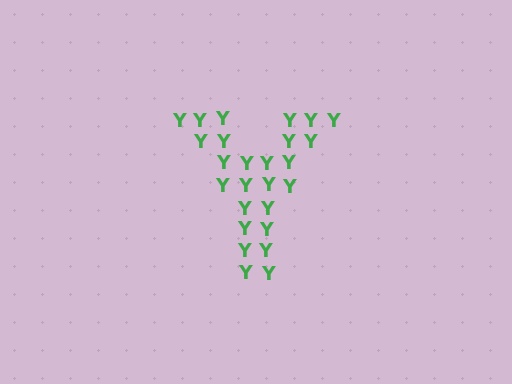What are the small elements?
The small elements are letter Y's.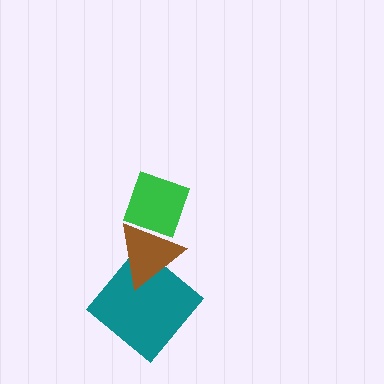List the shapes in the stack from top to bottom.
From top to bottom: the green diamond, the brown triangle, the teal diamond.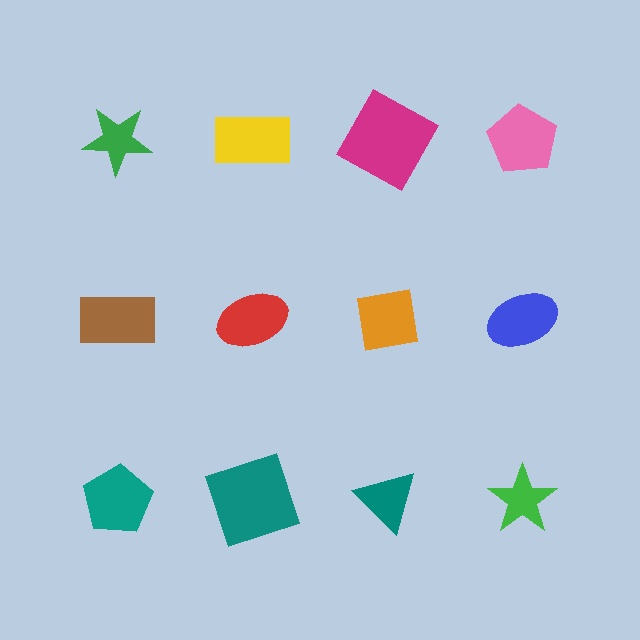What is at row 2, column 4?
A blue ellipse.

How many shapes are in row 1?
4 shapes.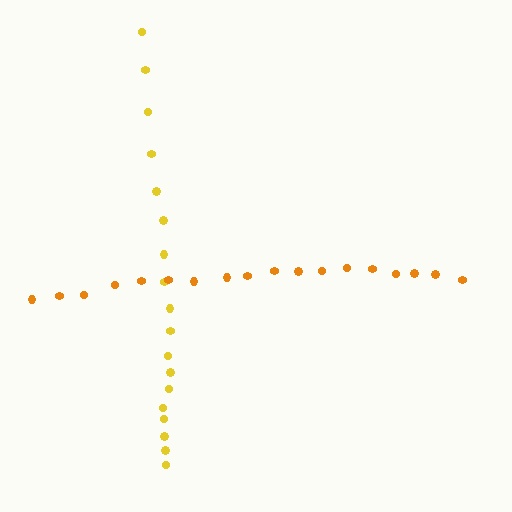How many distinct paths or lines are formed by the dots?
There are 2 distinct paths.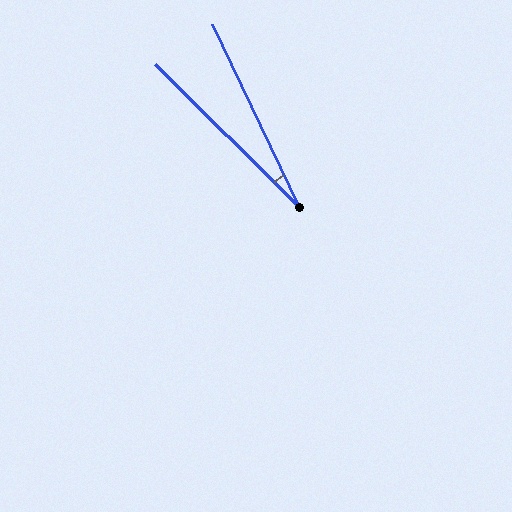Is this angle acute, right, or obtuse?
It is acute.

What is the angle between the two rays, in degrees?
Approximately 20 degrees.